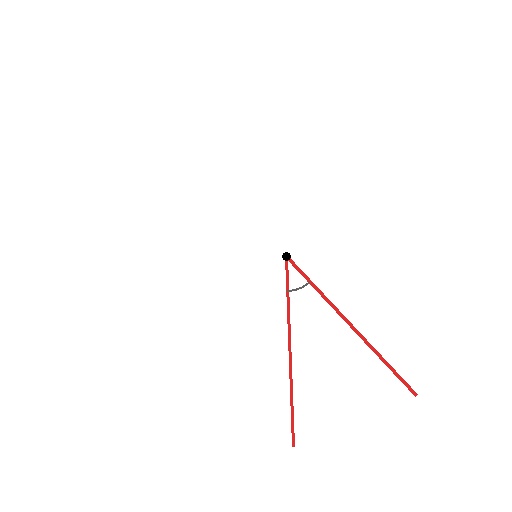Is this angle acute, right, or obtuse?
It is acute.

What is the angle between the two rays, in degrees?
Approximately 41 degrees.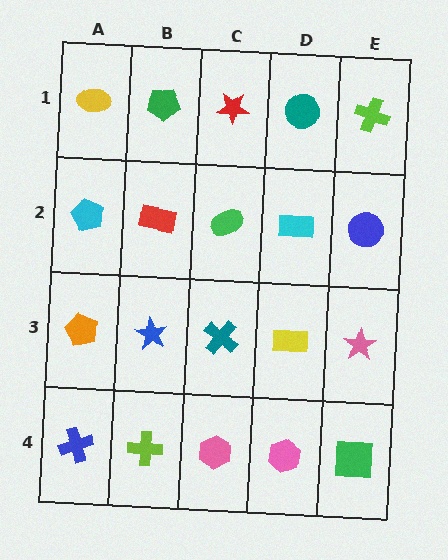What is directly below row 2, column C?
A teal cross.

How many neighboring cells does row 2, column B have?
4.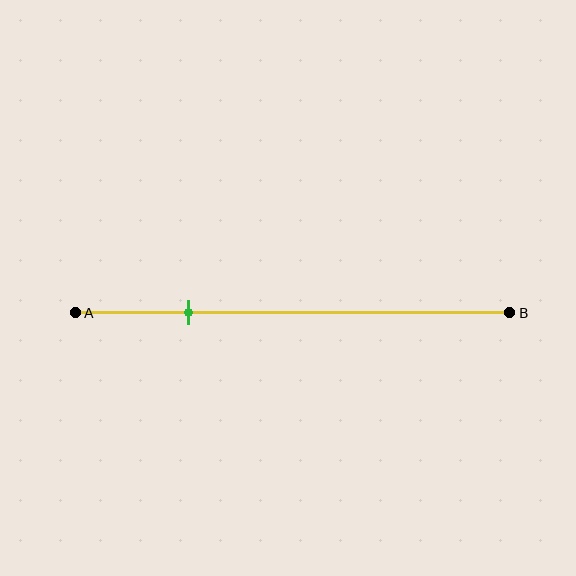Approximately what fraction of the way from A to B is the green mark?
The green mark is approximately 25% of the way from A to B.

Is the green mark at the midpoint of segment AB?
No, the mark is at about 25% from A, not at the 50% midpoint.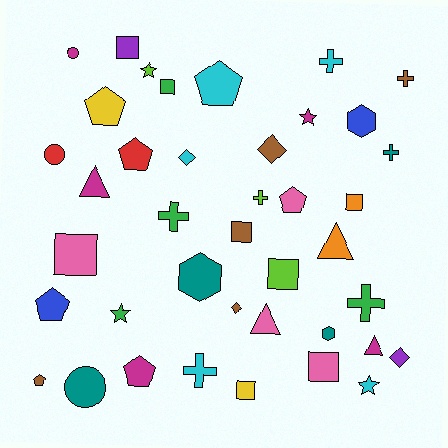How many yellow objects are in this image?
There are 2 yellow objects.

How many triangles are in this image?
There are 4 triangles.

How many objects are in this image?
There are 40 objects.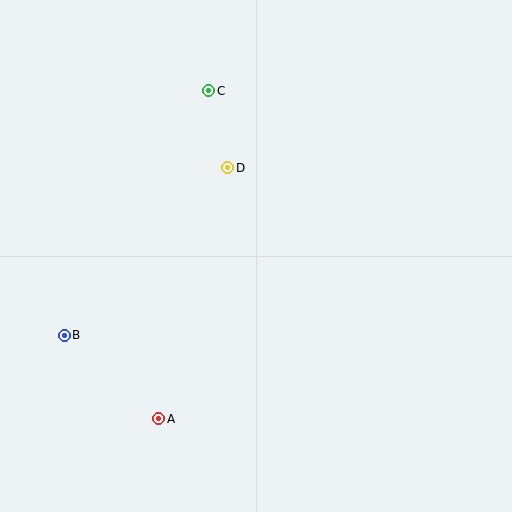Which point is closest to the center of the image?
Point D at (228, 168) is closest to the center.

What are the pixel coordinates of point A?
Point A is at (159, 419).